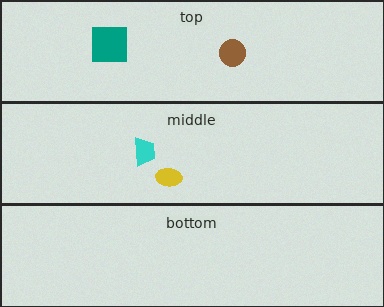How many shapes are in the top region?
2.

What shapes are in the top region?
The teal square, the brown circle.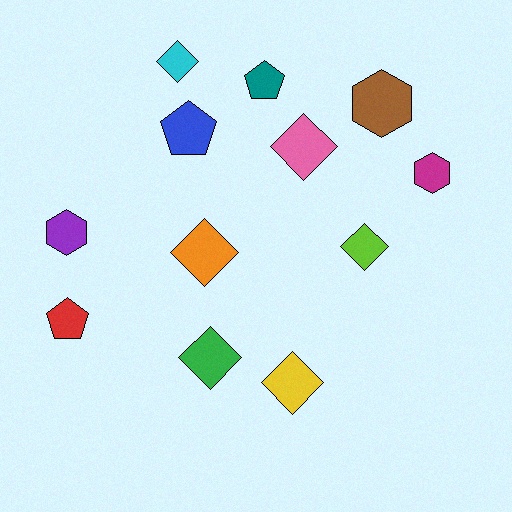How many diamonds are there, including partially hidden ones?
There are 6 diamonds.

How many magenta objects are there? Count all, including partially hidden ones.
There is 1 magenta object.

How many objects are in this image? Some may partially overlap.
There are 12 objects.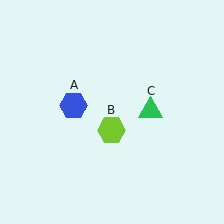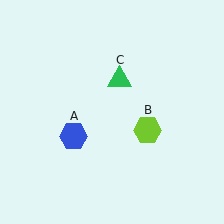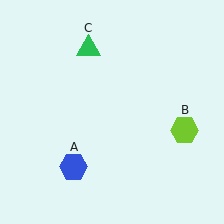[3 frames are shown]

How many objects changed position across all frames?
3 objects changed position: blue hexagon (object A), lime hexagon (object B), green triangle (object C).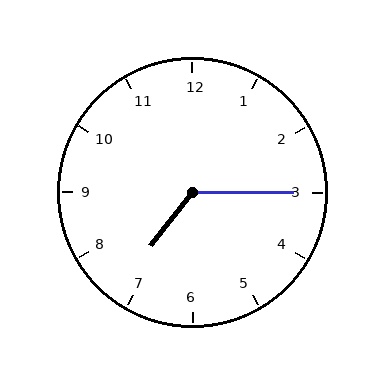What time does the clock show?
7:15.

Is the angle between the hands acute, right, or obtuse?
It is obtuse.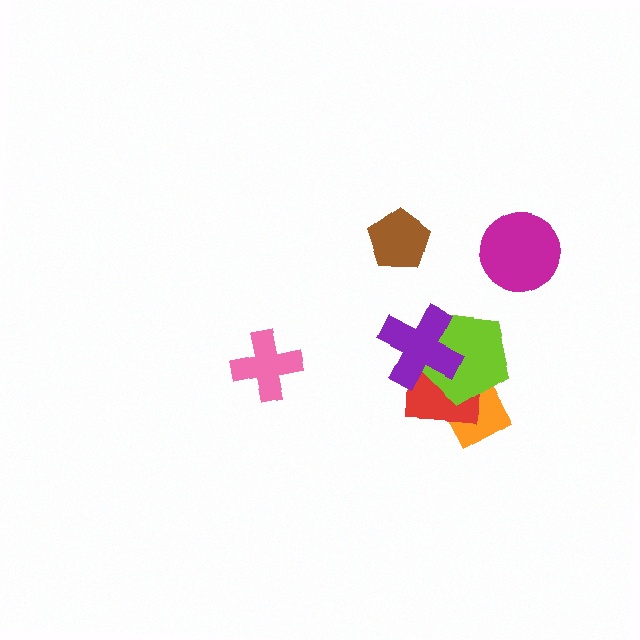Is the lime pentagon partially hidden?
Yes, it is partially covered by another shape.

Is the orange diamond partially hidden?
Yes, it is partially covered by another shape.